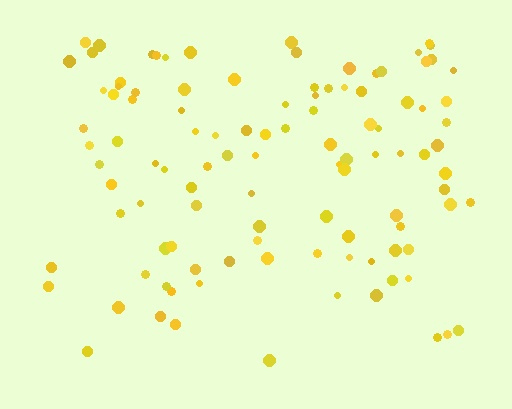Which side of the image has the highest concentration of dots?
The top.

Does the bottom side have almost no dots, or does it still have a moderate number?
Still a moderate number, just noticeably fewer than the top.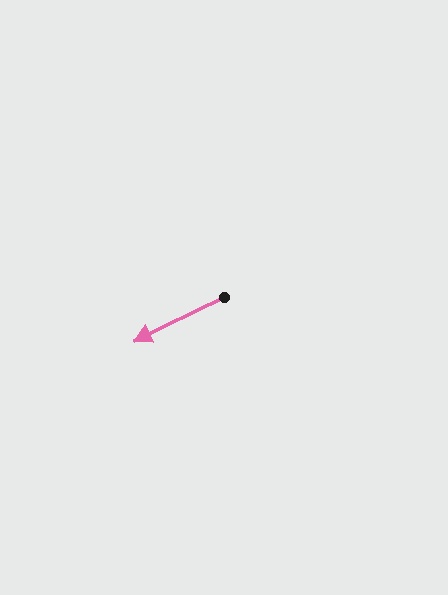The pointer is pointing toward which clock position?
Roughly 8 o'clock.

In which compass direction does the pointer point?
Southwest.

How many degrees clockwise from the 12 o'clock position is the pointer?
Approximately 244 degrees.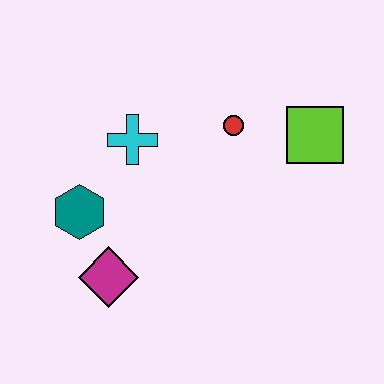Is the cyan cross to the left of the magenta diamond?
No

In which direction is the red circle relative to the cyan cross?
The red circle is to the right of the cyan cross.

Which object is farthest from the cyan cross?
The lime square is farthest from the cyan cross.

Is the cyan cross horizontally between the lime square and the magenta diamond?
Yes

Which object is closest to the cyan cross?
The teal hexagon is closest to the cyan cross.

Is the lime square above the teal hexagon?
Yes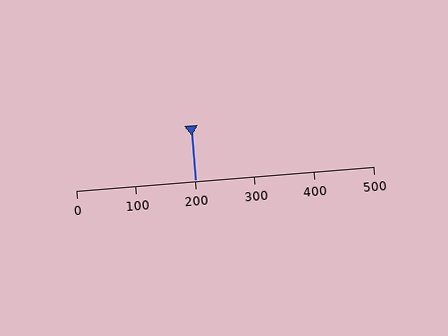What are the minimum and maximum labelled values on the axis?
The axis runs from 0 to 500.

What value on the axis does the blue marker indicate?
The marker indicates approximately 200.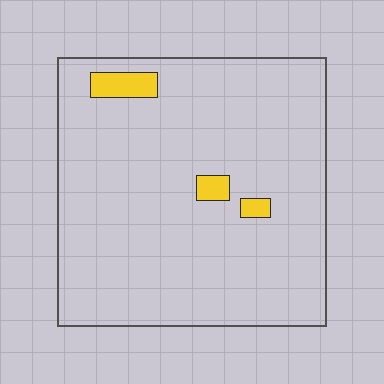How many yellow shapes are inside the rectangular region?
3.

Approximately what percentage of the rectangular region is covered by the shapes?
Approximately 5%.